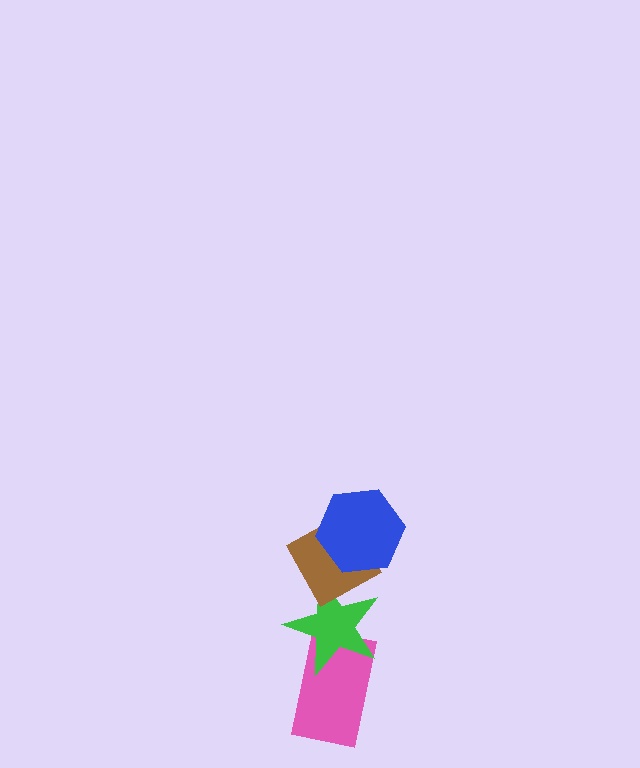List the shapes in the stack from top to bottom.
From top to bottom: the blue hexagon, the brown diamond, the green star, the pink rectangle.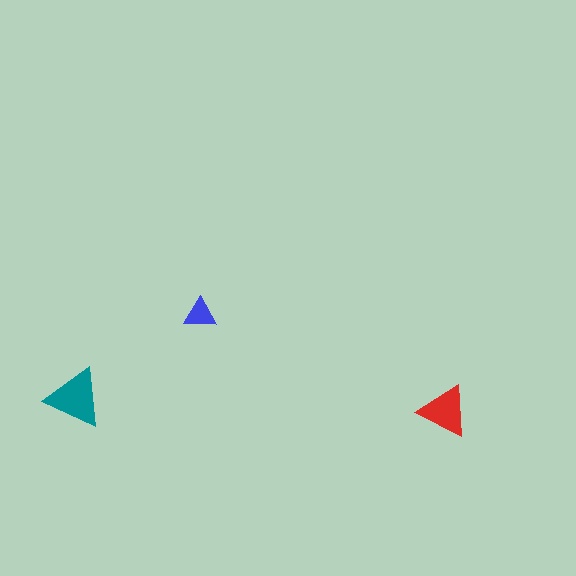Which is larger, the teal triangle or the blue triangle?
The teal one.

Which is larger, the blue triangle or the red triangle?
The red one.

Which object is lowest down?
The red triangle is bottommost.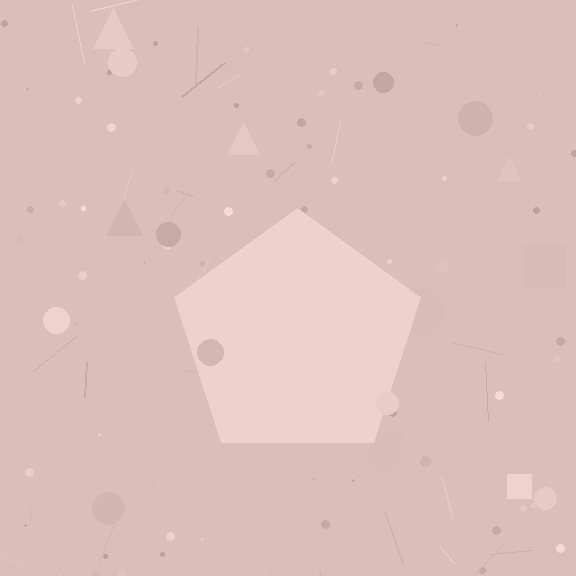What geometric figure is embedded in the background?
A pentagon is embedded in the background.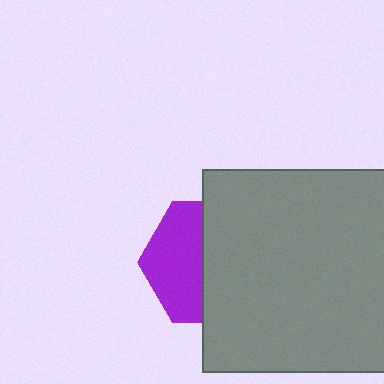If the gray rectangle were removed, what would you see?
You would see the complete purple hexagon.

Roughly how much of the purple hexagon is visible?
A small part of it is visible (roughly 45%).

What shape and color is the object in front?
The object in front is a gray rectangle.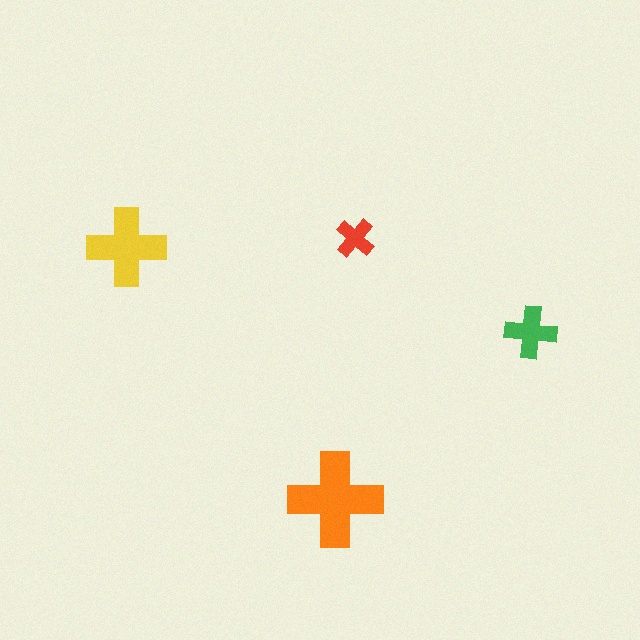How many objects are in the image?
There are 4 objects in the image.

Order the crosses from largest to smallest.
the orange one, the yellow one, the green one, the red one.